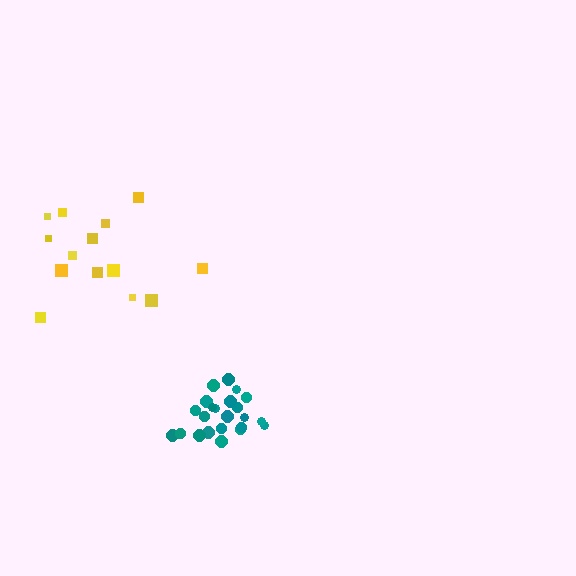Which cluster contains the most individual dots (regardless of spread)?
Teal (23).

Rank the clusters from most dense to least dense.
teal, yellow.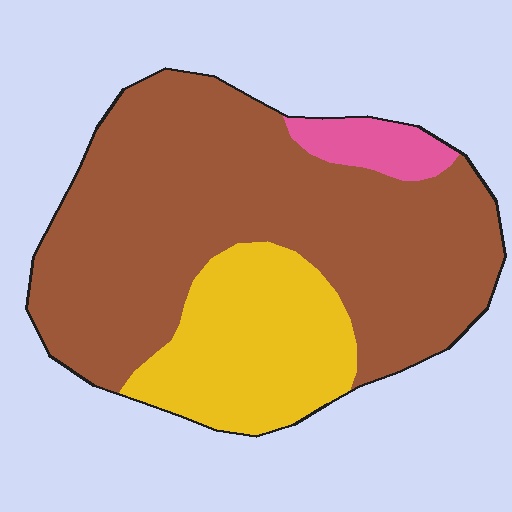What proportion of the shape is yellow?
Yellow takes up about one quarter (1/4) of the shape.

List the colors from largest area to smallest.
From largest to smallest: brown, yellow, pink.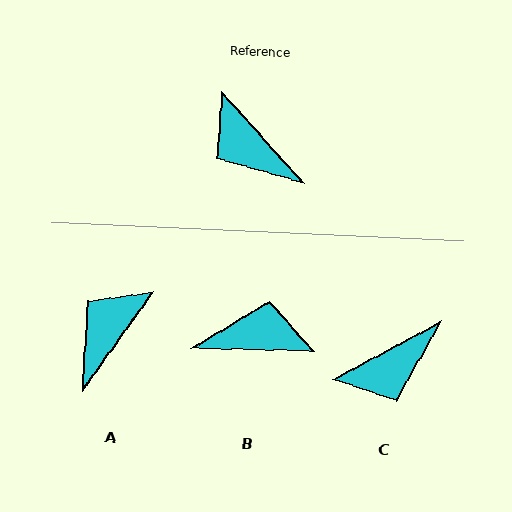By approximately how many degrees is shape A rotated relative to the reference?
Approximately 78 degrees clockwise.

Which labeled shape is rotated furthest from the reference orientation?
B, about 133 degrees away.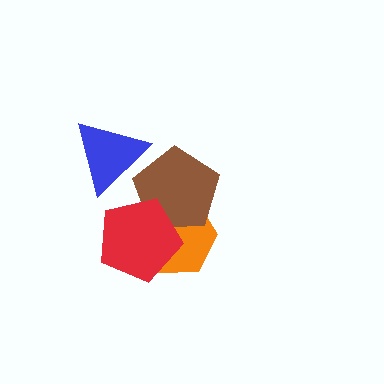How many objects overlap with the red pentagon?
2 objects overlap with the red pentagon.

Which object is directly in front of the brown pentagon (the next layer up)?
The red pentagon is directly in front of the brown pentagon.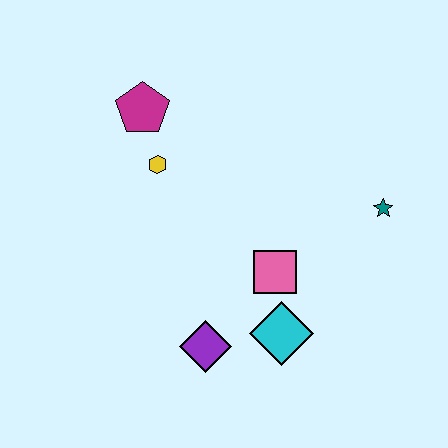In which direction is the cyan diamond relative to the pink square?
The cyan diamond is below the pink square.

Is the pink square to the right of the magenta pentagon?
Yes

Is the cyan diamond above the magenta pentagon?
No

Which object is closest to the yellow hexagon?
The magenta pentagon is closest to the yellow hexagon.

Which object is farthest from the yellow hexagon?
The teal star is farthest from the yellow hexagon.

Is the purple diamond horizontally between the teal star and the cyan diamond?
No